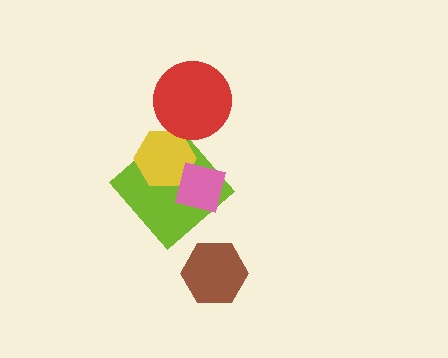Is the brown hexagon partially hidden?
No, no other shape covers it.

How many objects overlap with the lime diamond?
2 objects overlap with the lime diamond.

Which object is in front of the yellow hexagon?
The pink square is in front of the yellow hexagon.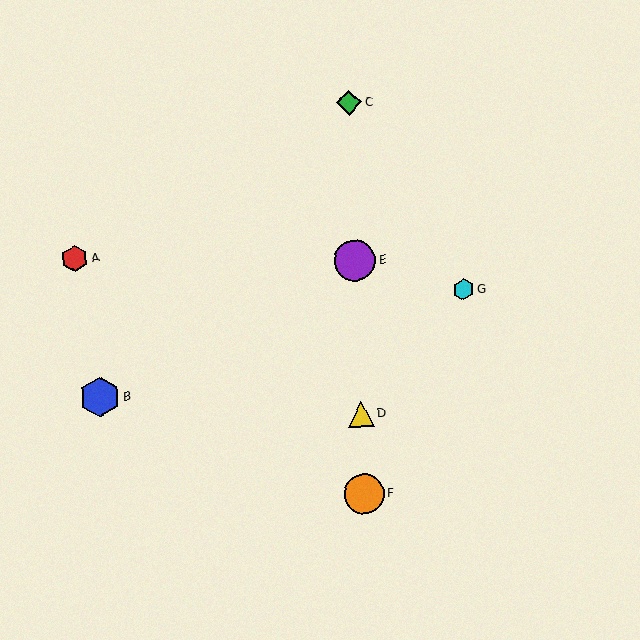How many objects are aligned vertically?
4 objects (C, D, E, F) are aligned vertically.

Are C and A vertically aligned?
No, C is at x≈349 and A is at x≈75.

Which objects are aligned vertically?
Objects C, D, E, F are aligned vertically.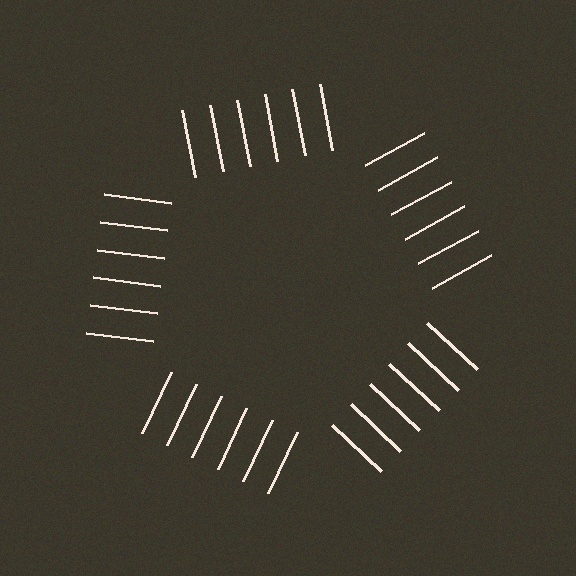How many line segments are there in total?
30 — 6 along each of the 5 edges.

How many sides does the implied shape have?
5 sides — the line-ends trace a pentagon.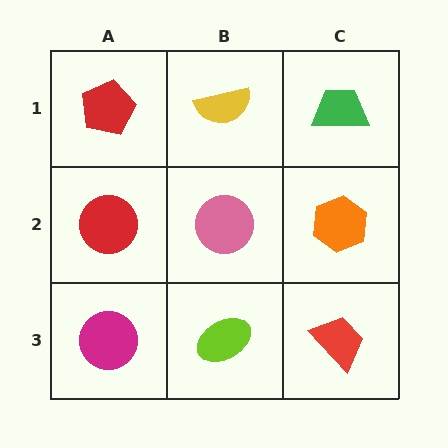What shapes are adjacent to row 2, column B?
A yellow semicircle (row 1, column B), a lime ellipse (row 3, column B), a red circle (row 2, column A), an orange hexagon (row 2, column C).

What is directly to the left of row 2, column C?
A pink circle.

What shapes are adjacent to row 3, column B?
A pink circle (row 2, column B), a magenta circle (row 3, column A), a red trapezoid (row 3, column C).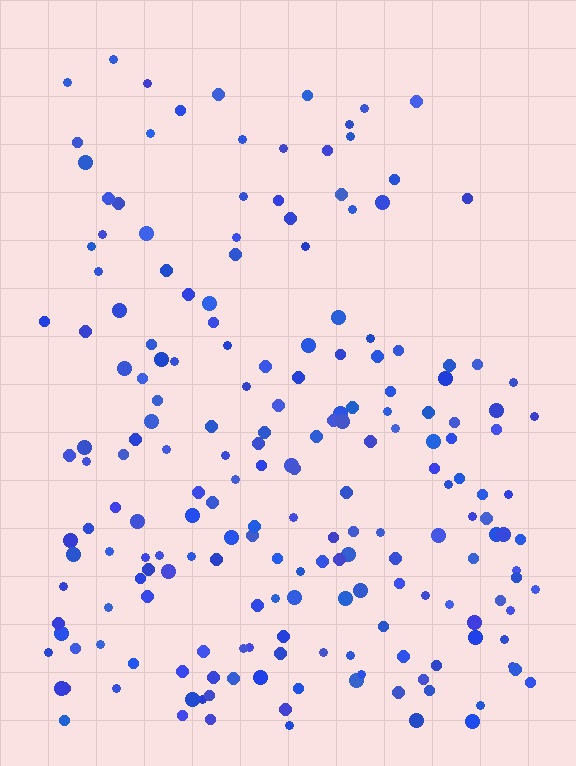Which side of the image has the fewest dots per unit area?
The top.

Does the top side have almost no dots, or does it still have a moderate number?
Still a moderate number, just noticeably fewer than the bottom.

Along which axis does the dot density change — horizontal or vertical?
Vertical.